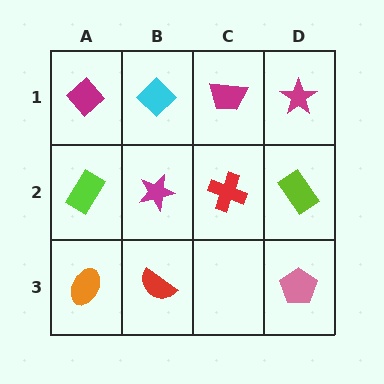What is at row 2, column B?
A magenta star.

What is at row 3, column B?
A red semicircle.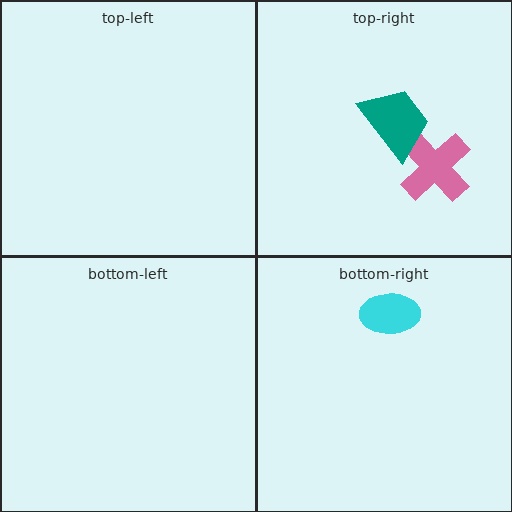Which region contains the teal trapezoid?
The top-right region.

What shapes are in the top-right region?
The pink cross, the teal trapezoid.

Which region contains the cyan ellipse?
The bottom-right region.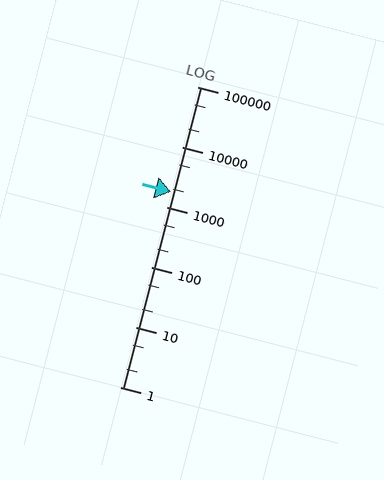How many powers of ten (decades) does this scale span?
The scale spans 5 decades, from 1 to 100000.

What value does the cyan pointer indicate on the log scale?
The pointer indicates approximately 1800.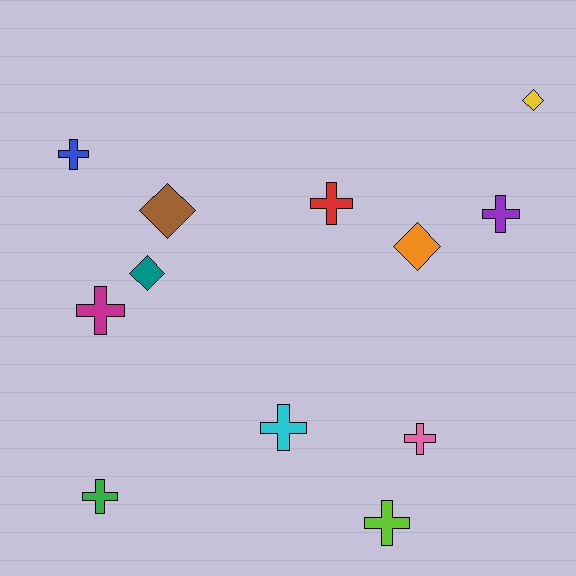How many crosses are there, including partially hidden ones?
There are 8 crosses.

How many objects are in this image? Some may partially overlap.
There are 12 objects.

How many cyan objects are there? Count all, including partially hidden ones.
There is 1 cyan object.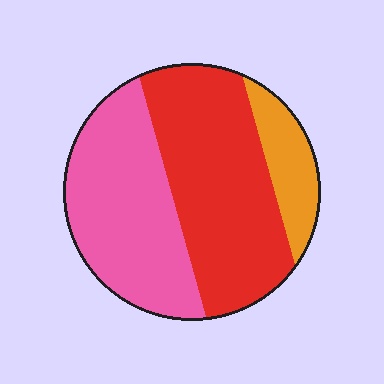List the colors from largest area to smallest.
From largest to smallest: red, pink, orange.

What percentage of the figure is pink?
Pink takes up about two fifths (2/5) of the figure.